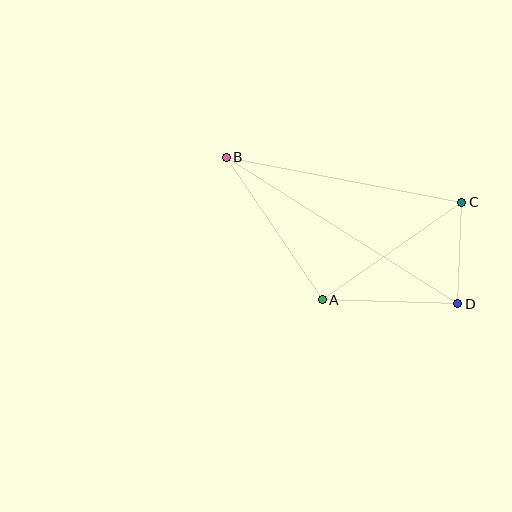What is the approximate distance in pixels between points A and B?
The distance between A and B is approximately 172 pixels.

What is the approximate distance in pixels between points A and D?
The distance between A and D is approximately 135 pixels.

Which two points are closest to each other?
Points C and D are closest to each other.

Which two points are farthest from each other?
Points B and D are farthest from each other.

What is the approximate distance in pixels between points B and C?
The distance between B and C is approximately 240 pixels.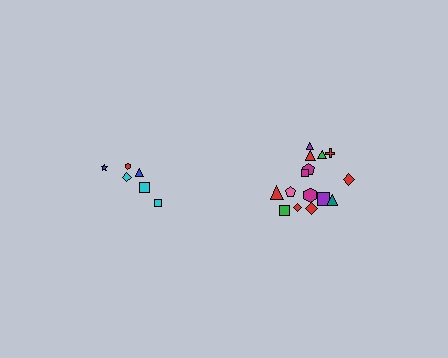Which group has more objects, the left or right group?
The right group.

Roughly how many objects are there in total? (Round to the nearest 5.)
Roughly 20 objects in total.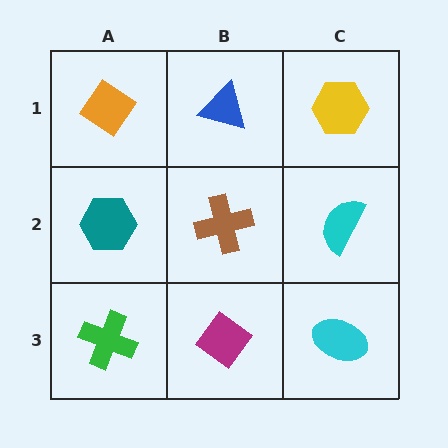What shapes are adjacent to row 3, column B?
A brown cross (row 2, column B), a green cross (row 3, column A), a cyan ellipse (row 3, column C).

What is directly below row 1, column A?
A teal hexagon.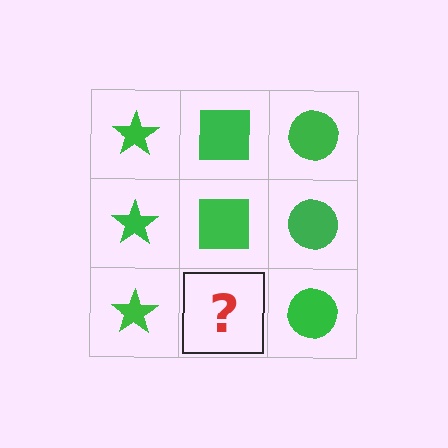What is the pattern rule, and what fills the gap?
The rule is that each column has a consistent shape. The gap should be filled with a green square.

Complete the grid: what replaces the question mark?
The question mark should be replaced with a green square.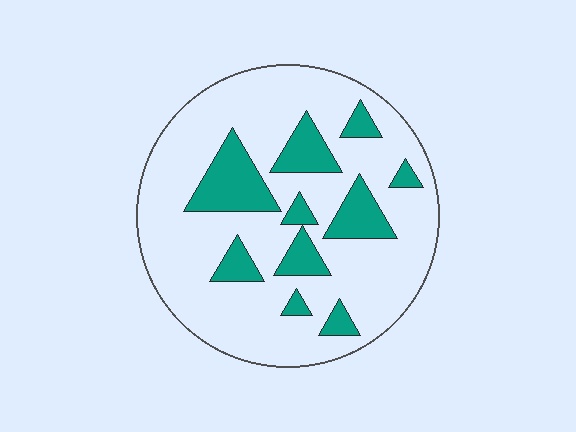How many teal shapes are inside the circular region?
10.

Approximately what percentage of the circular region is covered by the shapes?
Approximately 20%.